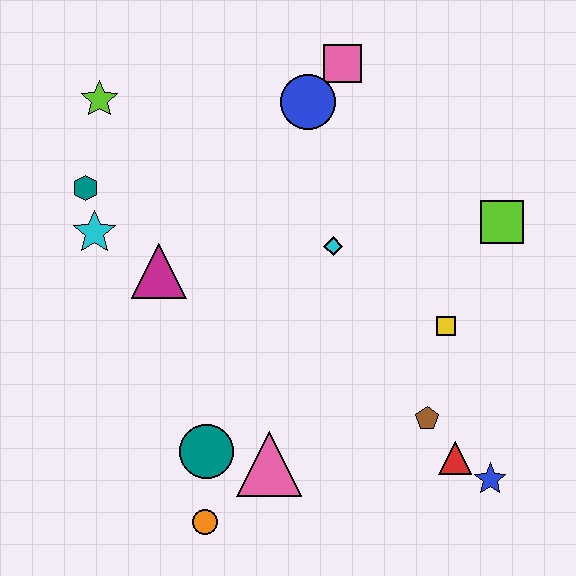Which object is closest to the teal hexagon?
The cyan star is closest to the teal hexagon.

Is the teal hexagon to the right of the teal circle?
No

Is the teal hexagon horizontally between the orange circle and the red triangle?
No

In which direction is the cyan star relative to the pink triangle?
The cyan star is above the pink triangle.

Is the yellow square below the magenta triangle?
Yes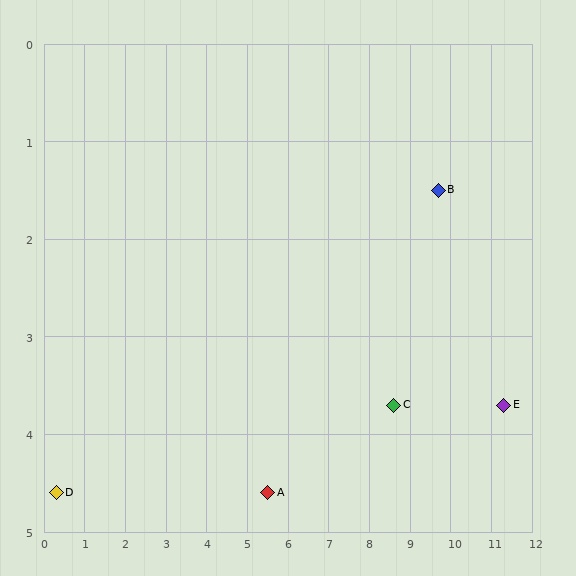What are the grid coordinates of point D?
Point D is at approximately (0.3, 4.6).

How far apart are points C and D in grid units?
Points C and D are about 8.3 grid units apart.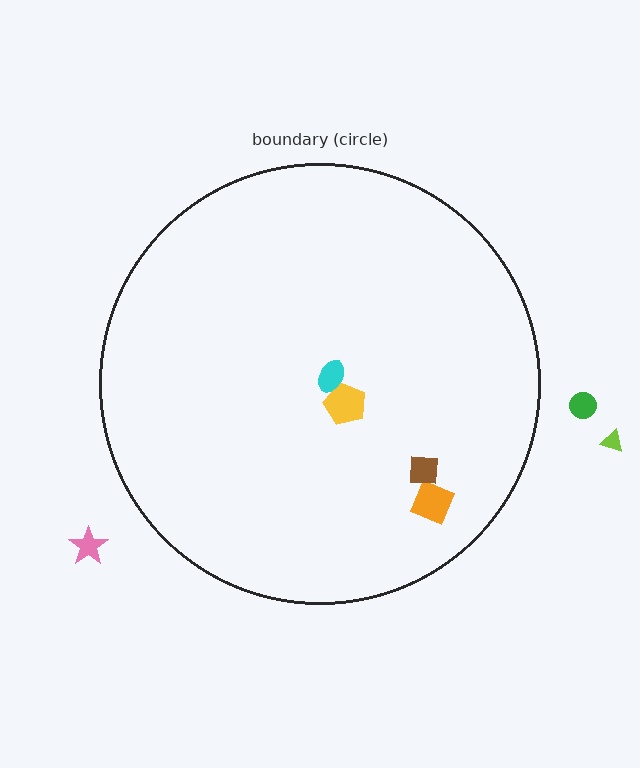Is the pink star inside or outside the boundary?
Outside.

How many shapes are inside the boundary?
4 inside, 3 outside.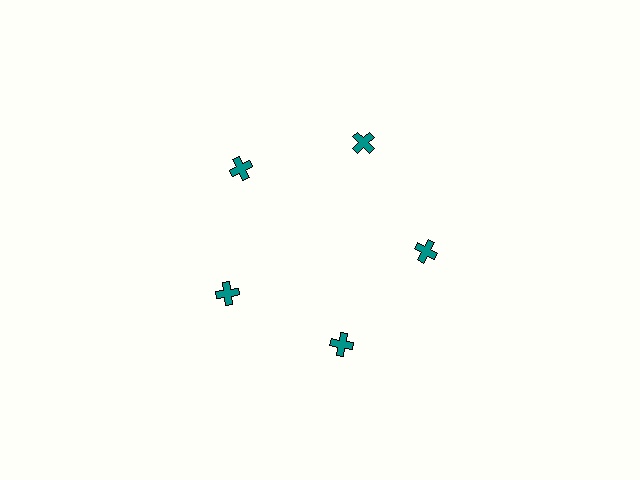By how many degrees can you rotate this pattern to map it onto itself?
The pattern maps onto itself every 72 degrees of rotation.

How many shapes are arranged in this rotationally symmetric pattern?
There are 5 shapes, arranged in 5 groups of 1.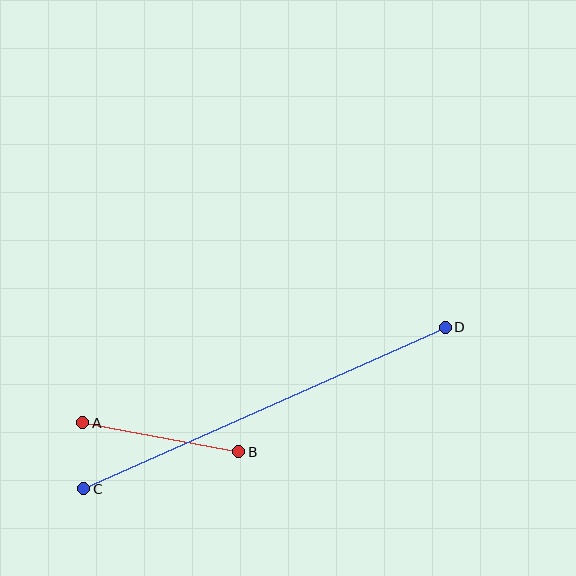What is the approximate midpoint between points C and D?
The midpoint is at approximately (265, 408) pixels.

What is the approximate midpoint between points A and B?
The midpoint is at approximately (161, 437) pixels.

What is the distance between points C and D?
The distance is approximately 396 pixels.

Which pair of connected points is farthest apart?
Points C and D are farthest apart.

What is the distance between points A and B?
The distance is approximately 158 pixels.